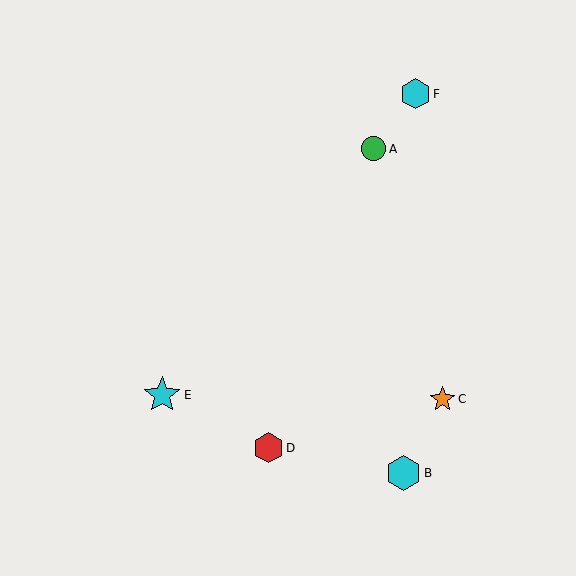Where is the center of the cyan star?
The center of the cyan star is at (162, 395).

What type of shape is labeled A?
Shape A is a green circle.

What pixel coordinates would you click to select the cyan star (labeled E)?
Click at (162, 395) to select the cyan star E.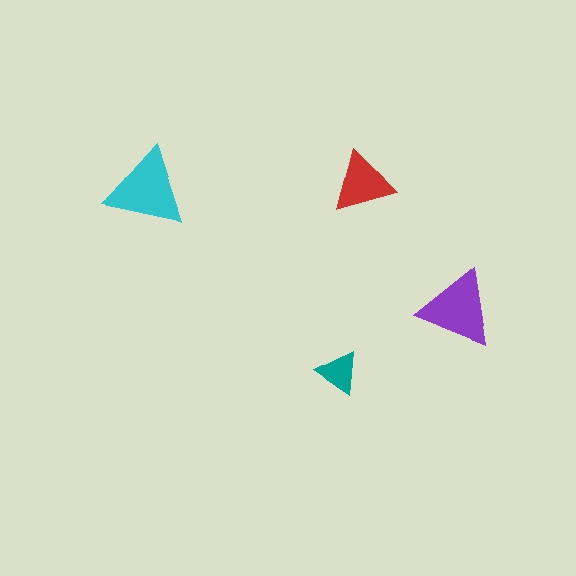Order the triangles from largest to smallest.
the cyan one, the purple one, the red one, the teal one.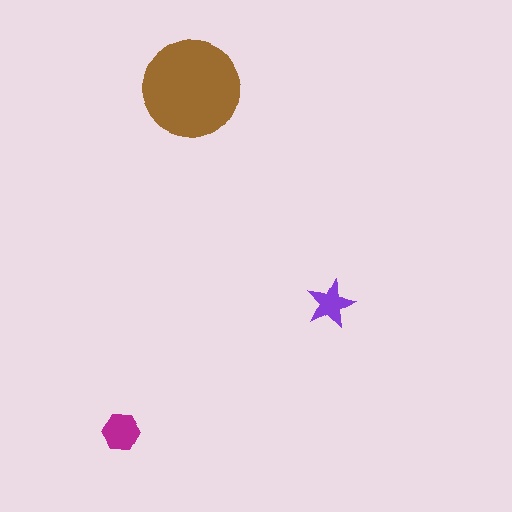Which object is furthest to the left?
The magenta hexagon is leftmost.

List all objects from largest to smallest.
The brown circle, the magenta hexagon, the purple star.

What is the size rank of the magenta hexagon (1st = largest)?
2nd.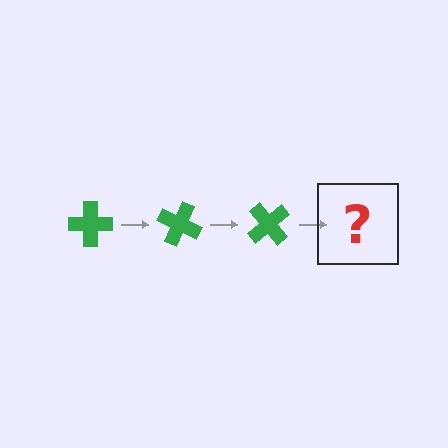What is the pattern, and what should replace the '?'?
The pattern is that the cross rotates 25 degrees each step. The '?' should be a green cross rotated 75 degrees.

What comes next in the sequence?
The next element should be a green cross rotated 75 degrees.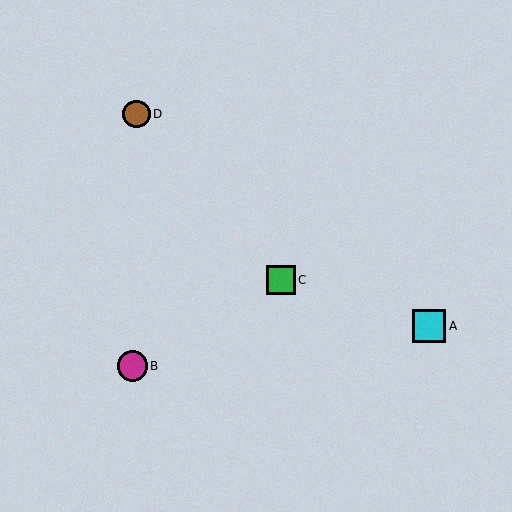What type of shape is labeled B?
Shape B is a magenta circle.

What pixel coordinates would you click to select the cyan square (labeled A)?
Click at (429, 326) to select the cyan square A.